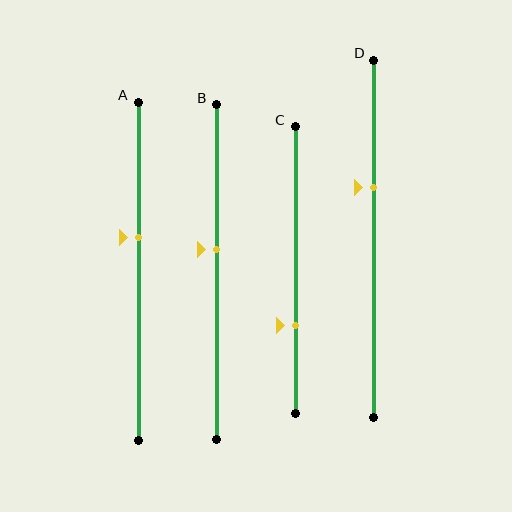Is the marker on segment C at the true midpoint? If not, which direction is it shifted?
No, the marker on segment C is shifted downward by about 19% of the segment length.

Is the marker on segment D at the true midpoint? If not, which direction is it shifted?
No, the marker on segment D is shifted upward by about 14% of the segment length.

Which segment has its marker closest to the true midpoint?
Segment B has its marker closest to the true midpoint.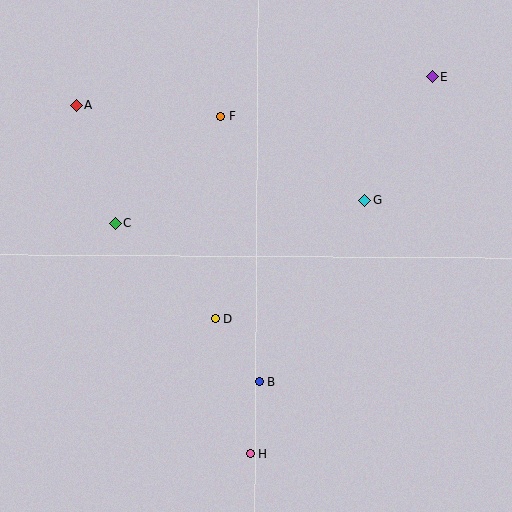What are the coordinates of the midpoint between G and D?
The midpoint between G and D is at (290, 259).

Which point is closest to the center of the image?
Point D at (215, 319) is closest to the center.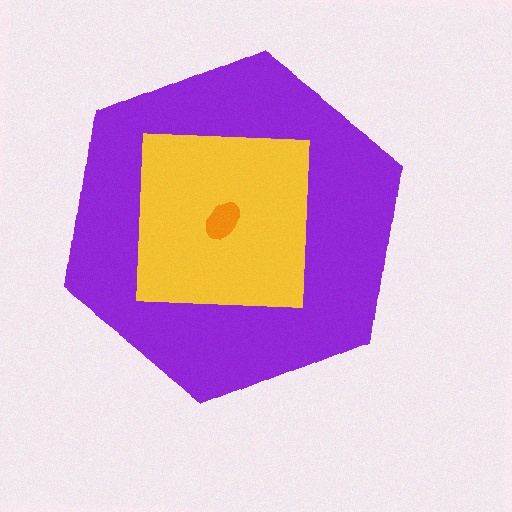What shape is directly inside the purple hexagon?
The yellow square.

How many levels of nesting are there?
3.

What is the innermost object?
The orange ellipse.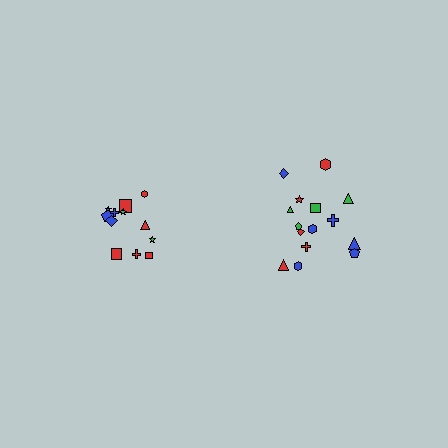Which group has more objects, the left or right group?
The right group.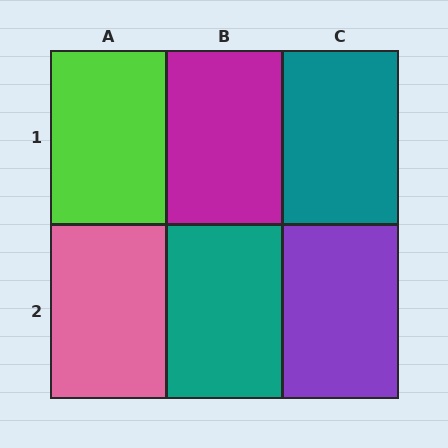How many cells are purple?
1 cell is purple.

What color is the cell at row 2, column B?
Teal.